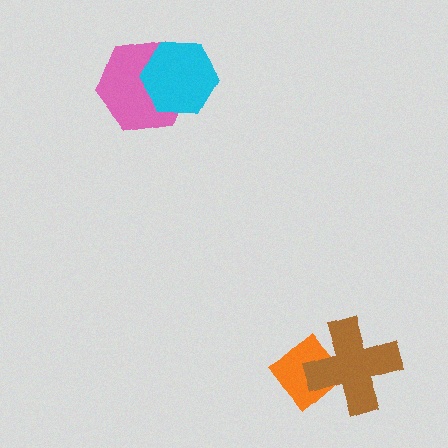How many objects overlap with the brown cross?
1 object overlaps with the brown cross.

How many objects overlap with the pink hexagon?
1 object overlaps with the pink hexagon.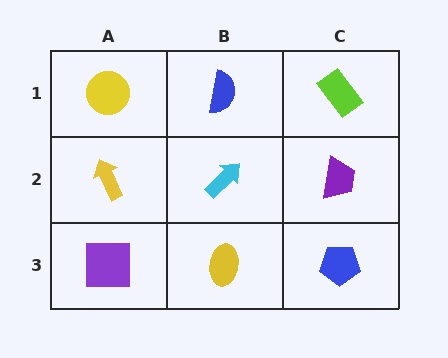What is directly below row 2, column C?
A blue pentagon.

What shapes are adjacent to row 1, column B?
A cyan arrow (row 2, column B), a yellow circle (row 1, column A), a lime rectangle (row 1, column C).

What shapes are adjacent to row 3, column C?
A purple trapezoid (row 2, column C), a yellow ellipse (row 3, column B).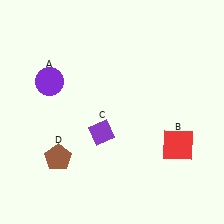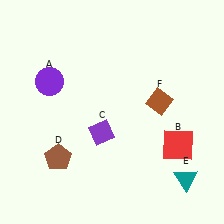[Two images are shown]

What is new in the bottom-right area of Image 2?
A teal triangle (E) was added in the bottom-right area of Image 2.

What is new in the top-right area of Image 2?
A brown diamond (F) was added in the top-right area of Image 2.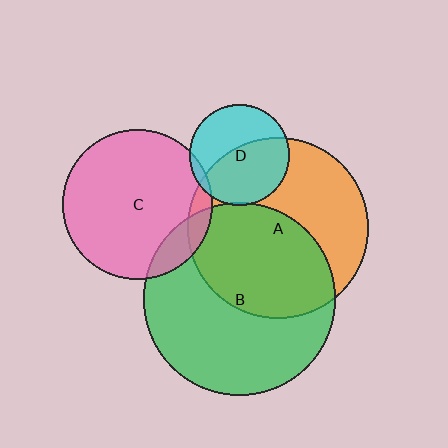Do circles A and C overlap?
Yes.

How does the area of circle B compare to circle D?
Approximately 3.7 times.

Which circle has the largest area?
Circle B (green).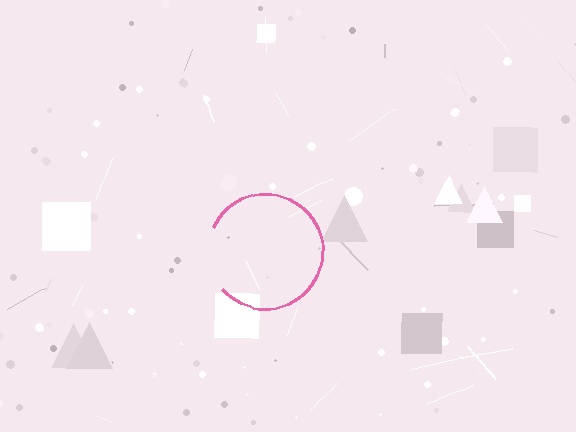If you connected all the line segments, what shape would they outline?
They would outline a circle.